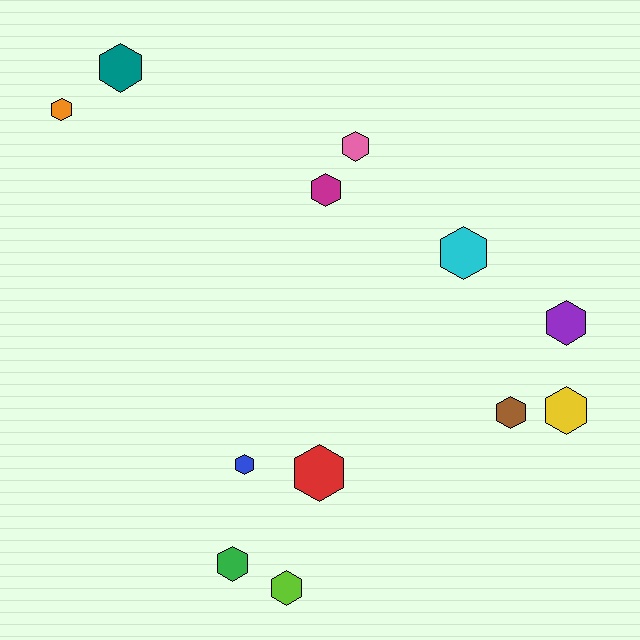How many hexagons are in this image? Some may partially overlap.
There are 12 hexagons.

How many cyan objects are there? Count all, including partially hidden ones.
There is 1 cyan object.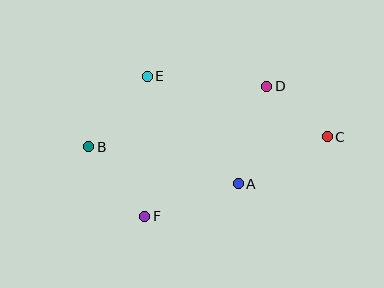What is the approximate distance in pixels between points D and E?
The distance between D and E is approximately 120 pixels.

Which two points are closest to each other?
Points C and D are closest to each other.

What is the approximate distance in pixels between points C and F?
The distance between C and F is approximately 199 pixels.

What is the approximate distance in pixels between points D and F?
The distance between D and F is approximately 178 pixels.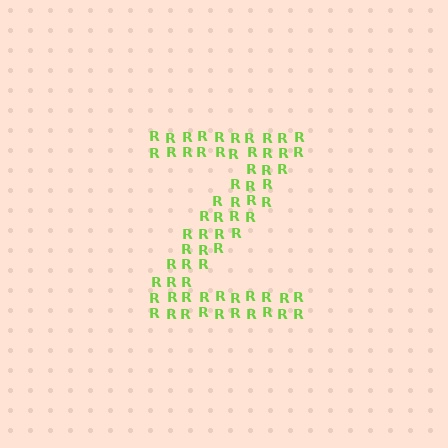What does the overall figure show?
The overall figure shows the letter Z.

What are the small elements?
The small elements are letter R's.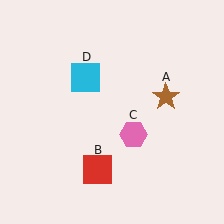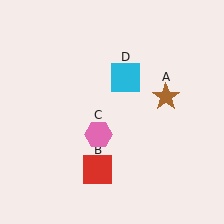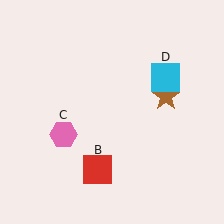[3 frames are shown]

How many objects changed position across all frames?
2 objects changed position: pink hexagon (object C), cyan square (object D).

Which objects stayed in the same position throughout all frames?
Brown star (object A) and red square (object B) remained stationary.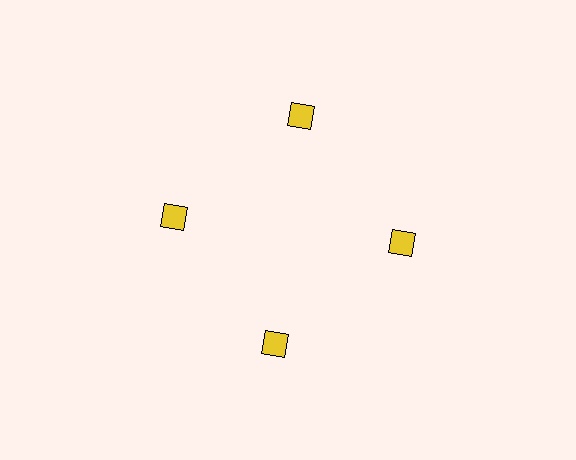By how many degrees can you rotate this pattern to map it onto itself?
The pattern maps onto itself every 90 degrees of rotation.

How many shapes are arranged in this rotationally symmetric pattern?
There are 4 shapes, arranged in 4 groups of 1.